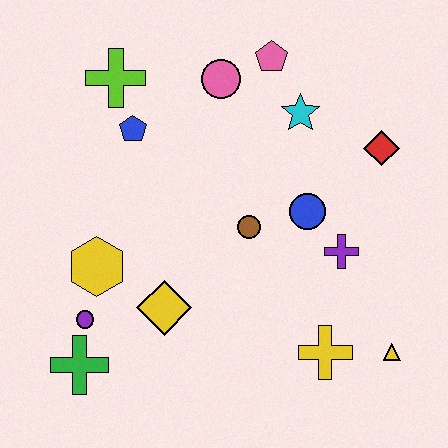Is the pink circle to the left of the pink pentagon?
Yes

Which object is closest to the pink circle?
The pink pentagon is closest to the pink circle.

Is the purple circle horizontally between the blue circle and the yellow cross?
No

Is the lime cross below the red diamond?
No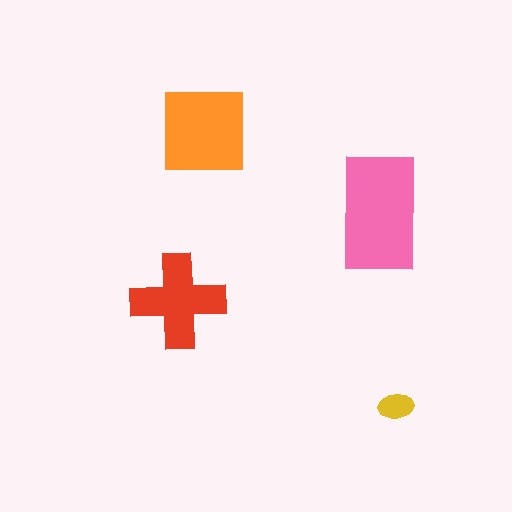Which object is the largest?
The pink rectangle.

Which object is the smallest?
The yellow ellipse.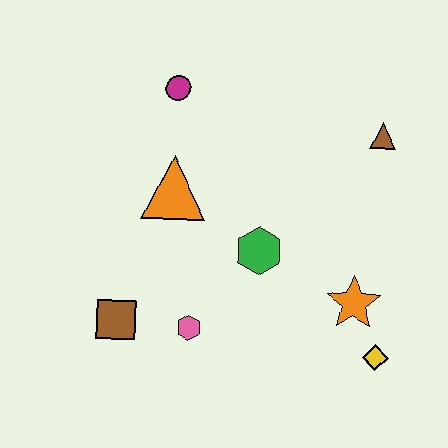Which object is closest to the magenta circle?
The orange triangle is closest to the magenta circle.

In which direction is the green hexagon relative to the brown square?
The green hexagon is to the right of the brown square.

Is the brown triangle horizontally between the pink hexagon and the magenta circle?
No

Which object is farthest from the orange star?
The magenta circle is farthest from the orange star.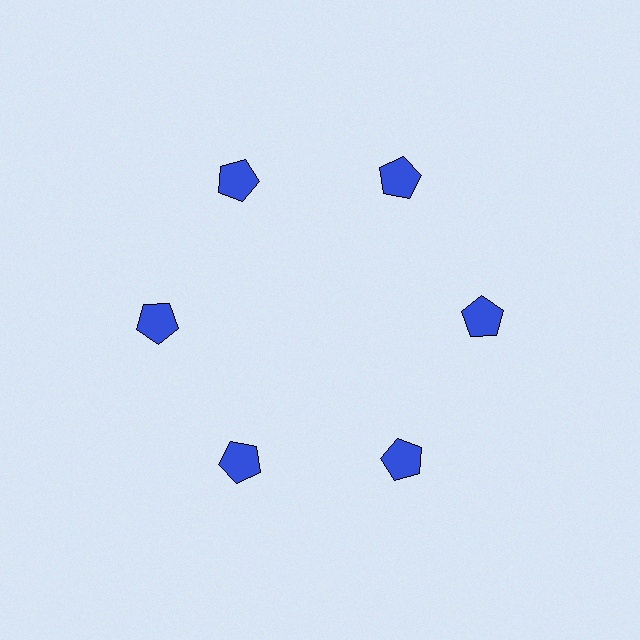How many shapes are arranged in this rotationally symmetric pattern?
There are 6 shapes, arranged in 6 groups of 1.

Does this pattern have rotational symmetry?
Yes, this pattern has 6-fold rotational symmetry. It looks the same after rotating 60 degrees around the center.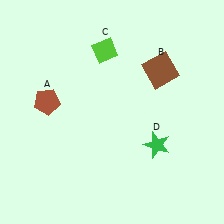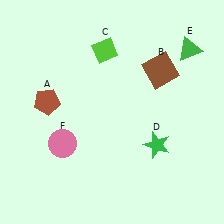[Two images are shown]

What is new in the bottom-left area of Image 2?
A pink circle (F) was added in the bottom-left area of Image 2.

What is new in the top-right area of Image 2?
A green triangle (E) was added in the top-right area of Image 2.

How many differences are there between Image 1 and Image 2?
There are 2 differences between the two images.